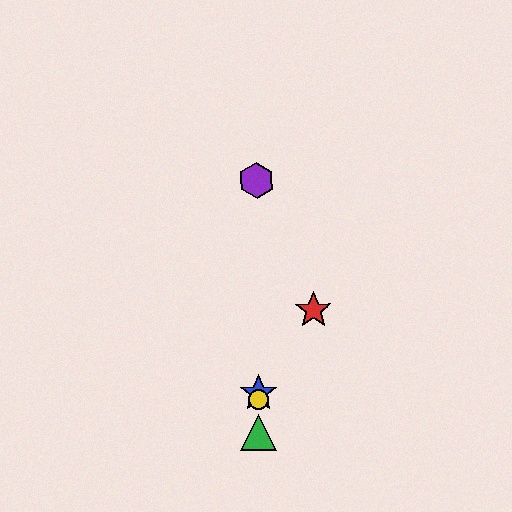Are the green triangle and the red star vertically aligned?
No, the green triangle is at x≈258 and the red star is at x≈313.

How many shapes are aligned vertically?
4 shapes (the blue star, the green triangle, the yellow circle, the purple hexagon) are aligned vertically.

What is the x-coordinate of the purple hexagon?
The purple hexagon is at x≈257.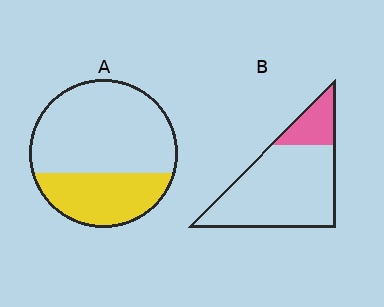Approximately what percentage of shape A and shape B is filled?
A is approximately 35% and B is approximately 20%.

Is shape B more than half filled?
No.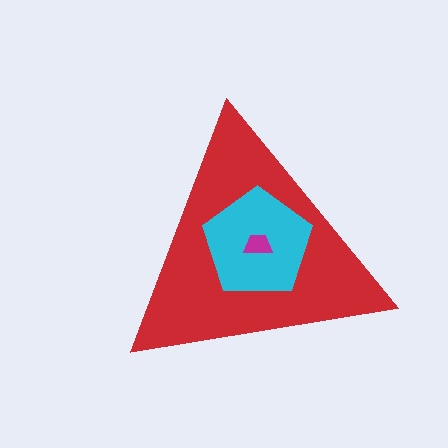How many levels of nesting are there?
3.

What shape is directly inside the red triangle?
The cyan pentagon.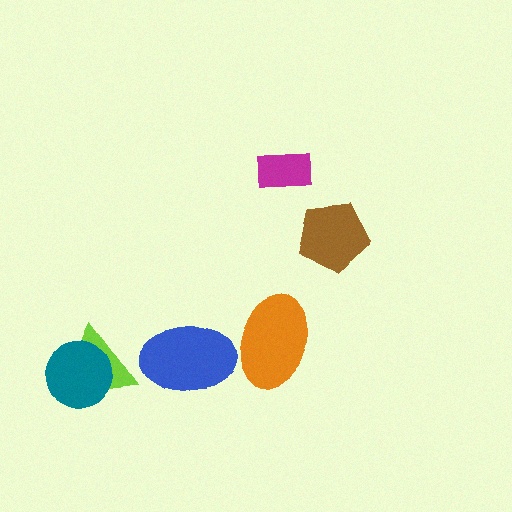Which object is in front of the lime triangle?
The teal circle is in front of the lime triangle.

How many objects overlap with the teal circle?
1 object overlaps with the teal circle.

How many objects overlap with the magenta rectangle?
0 objects overlap with the magenta rectangle.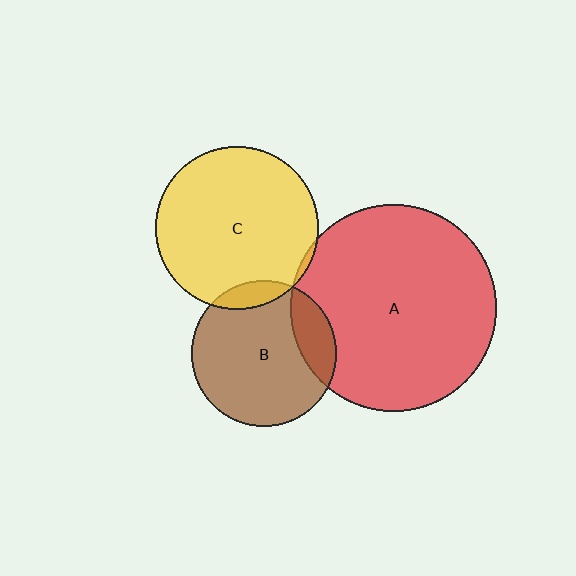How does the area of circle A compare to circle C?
Approximately 1.6 times.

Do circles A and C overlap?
Yes.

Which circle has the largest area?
Circle A (red).